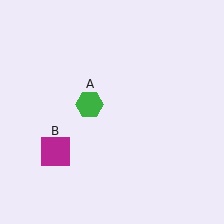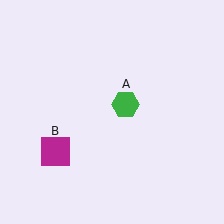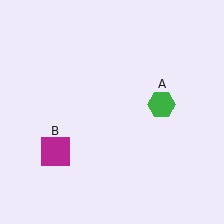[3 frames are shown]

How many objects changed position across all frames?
1 object changed position: green hexagon (object A).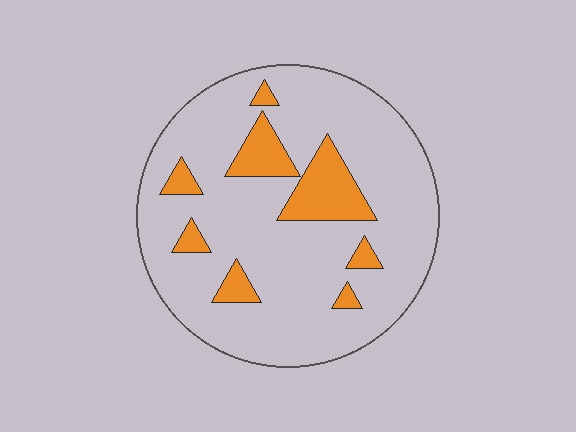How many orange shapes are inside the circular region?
8.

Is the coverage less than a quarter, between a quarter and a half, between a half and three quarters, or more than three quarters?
Less than a quarter.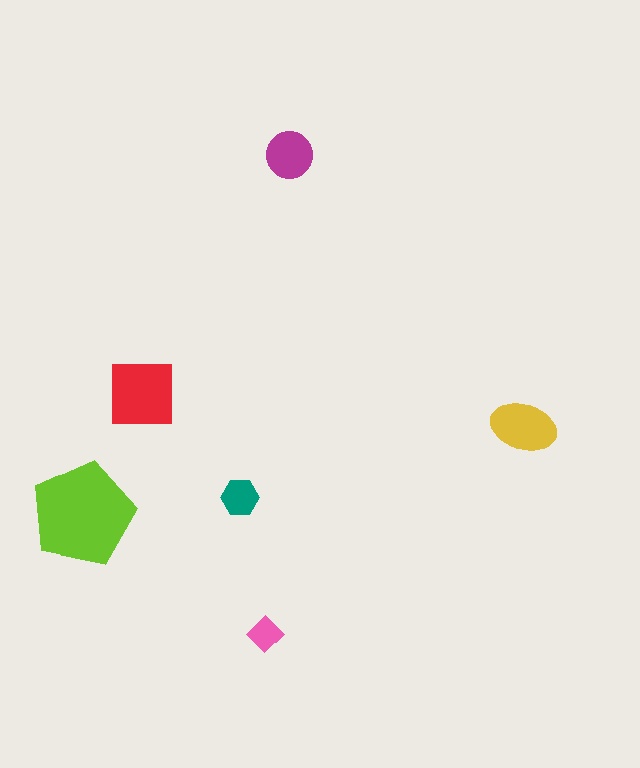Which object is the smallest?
The pink diamond.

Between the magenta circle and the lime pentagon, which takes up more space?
The lime pentagon.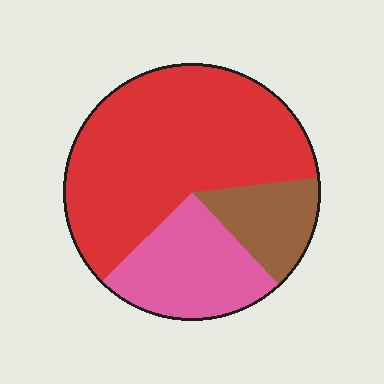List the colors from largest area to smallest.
From largest to smallest: red, pink, brown.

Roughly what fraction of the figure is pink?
Pink covers roughly 25% of the figure.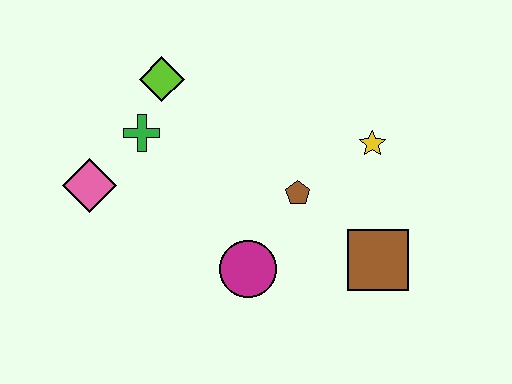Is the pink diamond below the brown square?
No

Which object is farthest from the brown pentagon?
The pink diamond is farthest from the brown pentagon.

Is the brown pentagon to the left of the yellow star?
Yes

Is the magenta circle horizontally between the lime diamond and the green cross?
No